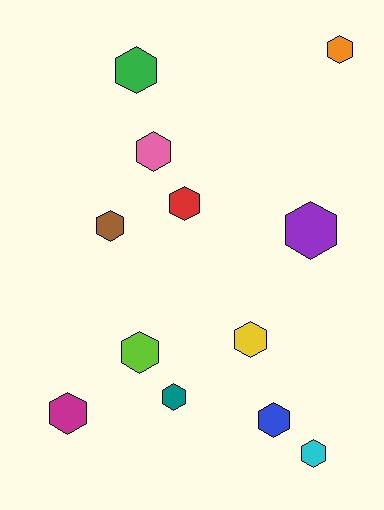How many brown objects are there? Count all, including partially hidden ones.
There is 1 brown object.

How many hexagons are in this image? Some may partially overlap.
There are 12 hexagons.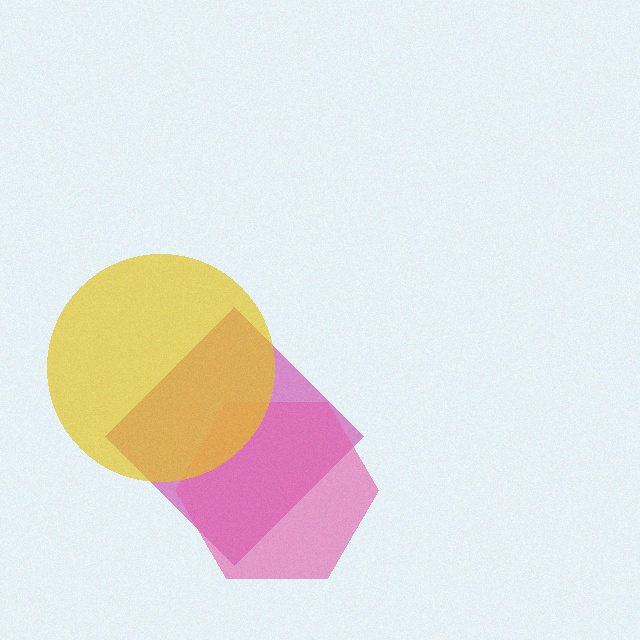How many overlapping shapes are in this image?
There are 3 overlapping shapes in the image.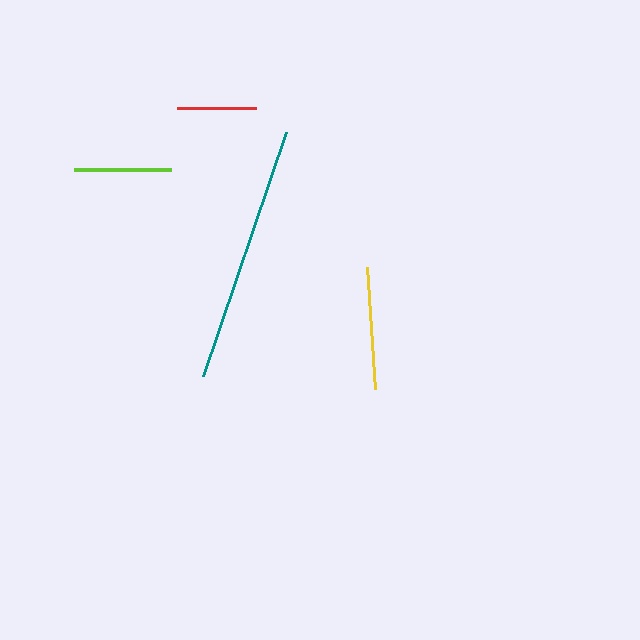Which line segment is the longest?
The teal line is the longest at approximately 257 pixels.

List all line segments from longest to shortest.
From longest to shortest: teal, yellow, lime, red.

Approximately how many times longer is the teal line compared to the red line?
The teal line is approximately 3.3 times the length of the red line.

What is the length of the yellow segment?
The yellow segment is approximately 122 pixels long.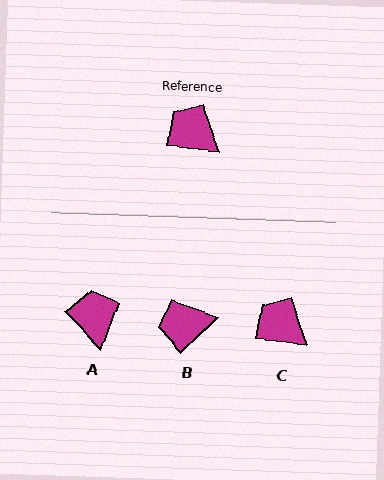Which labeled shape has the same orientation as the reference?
C.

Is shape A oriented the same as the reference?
No, it is off by about 40 degrees.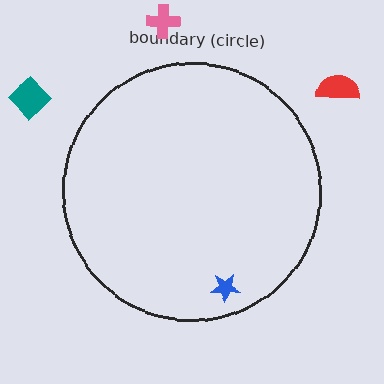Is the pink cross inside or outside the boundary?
Outside.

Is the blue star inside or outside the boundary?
Inside.